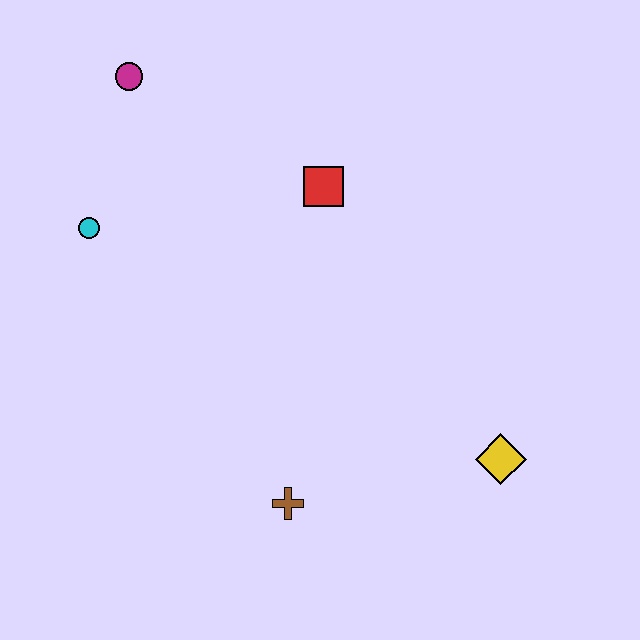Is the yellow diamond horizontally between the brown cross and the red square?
No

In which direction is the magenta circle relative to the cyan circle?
The magenta circle is above the cyan circle.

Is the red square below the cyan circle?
No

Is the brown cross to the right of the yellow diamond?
No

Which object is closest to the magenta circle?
The cyan circle is closest to the magenta circle.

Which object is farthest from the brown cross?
The magenta circle is farthest from the brown cross.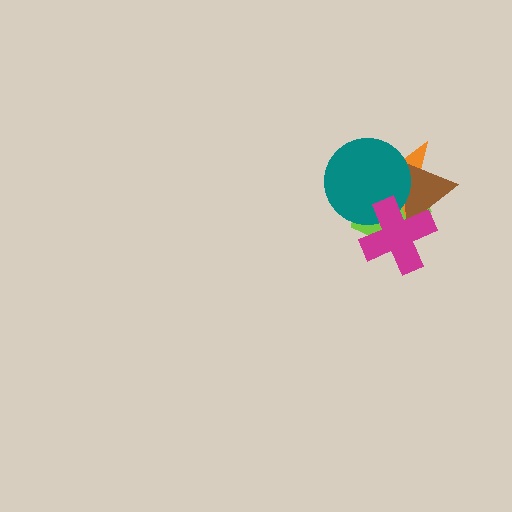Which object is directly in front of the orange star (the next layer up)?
The brown triangle is directly in front of the orange star.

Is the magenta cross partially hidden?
No, no other shape covers it.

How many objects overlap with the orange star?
4 objects overlap with the orange star.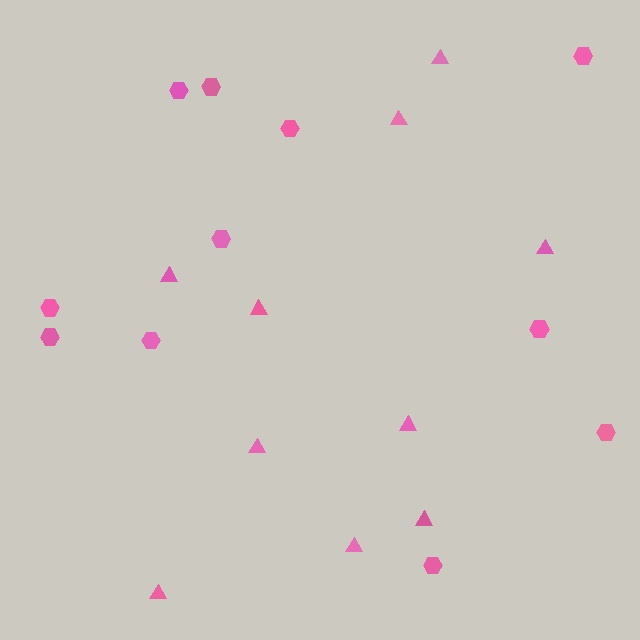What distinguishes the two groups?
There are 2 groups: one group of hexagons (11) and one group of triangles (10).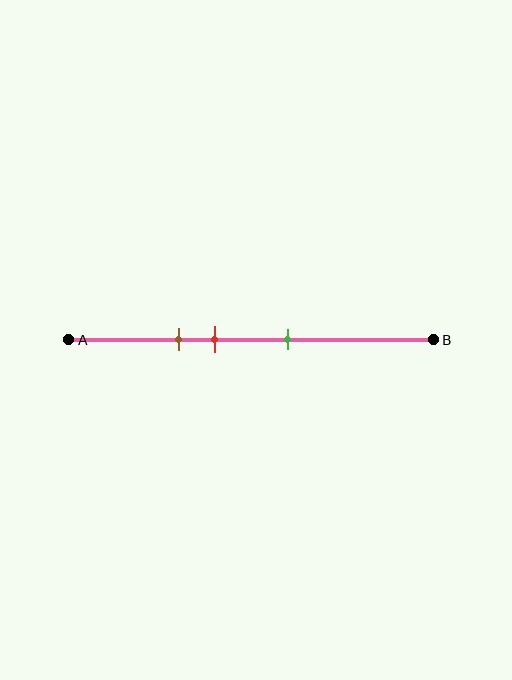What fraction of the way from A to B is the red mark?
The red mark is approximately 40% (0.4) of the way from A to B.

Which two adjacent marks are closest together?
The brown and red marks are the closest adjacent pair.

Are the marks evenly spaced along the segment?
Yes, the marks are approximately evenly spaced.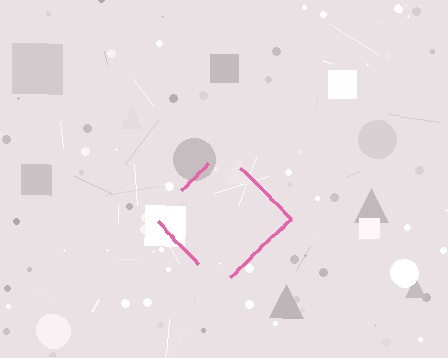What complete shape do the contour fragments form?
The contour fragments form a diamond.